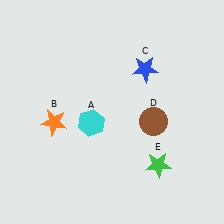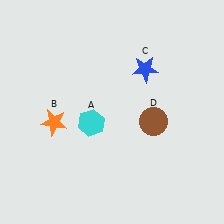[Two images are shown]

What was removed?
The green star (E) was removed in Image 2.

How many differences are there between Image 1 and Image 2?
There is 1 difference between the two images.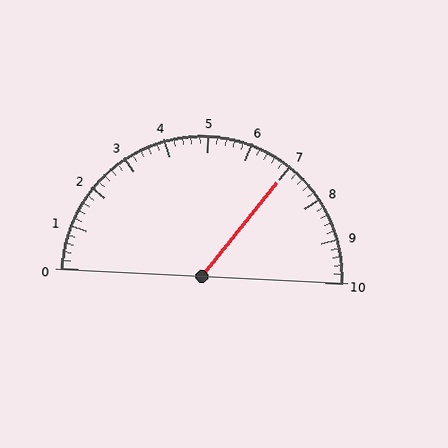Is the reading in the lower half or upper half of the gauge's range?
The reading is in the upper half of the range (0 to 10).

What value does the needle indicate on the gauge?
The needle indicates approximately 7.0.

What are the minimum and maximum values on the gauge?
The gauge ranges from 0 to 10.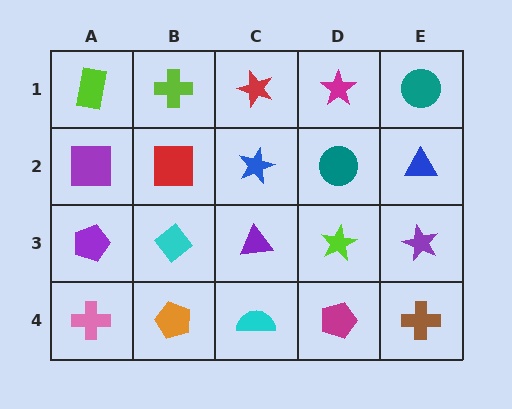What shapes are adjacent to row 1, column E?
A blue triangle (row 2, column E), a magenta star (row 1, column D).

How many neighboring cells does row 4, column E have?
2.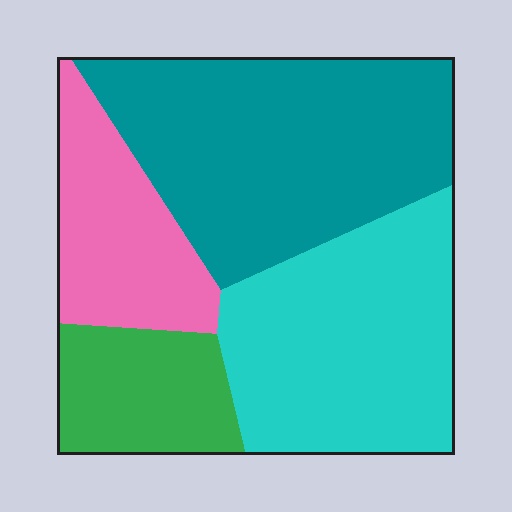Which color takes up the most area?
Teal, at roughly 40%.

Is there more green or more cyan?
Cyan.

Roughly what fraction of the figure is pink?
Pink covers 17% of the figure.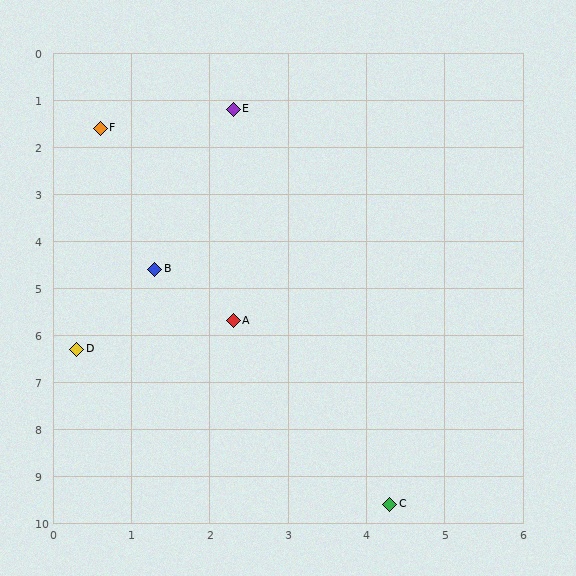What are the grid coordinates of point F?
Point F is at approximately (0.6, 1.6).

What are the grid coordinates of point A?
Point A is at approximately (2.3, 5.7).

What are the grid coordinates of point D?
Point D is at approximately (0.3, 6.3).